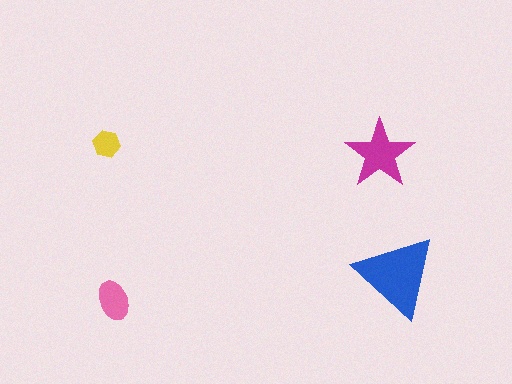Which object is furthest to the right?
The blue triangle is rightmost.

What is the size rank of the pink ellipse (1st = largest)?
3rd.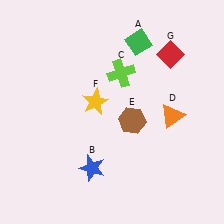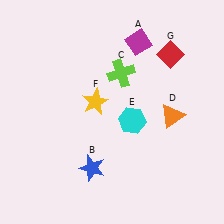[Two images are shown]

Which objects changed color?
A changed from green to magenta. E changed from brown to cyan.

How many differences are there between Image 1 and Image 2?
There are 2 differences between the two images.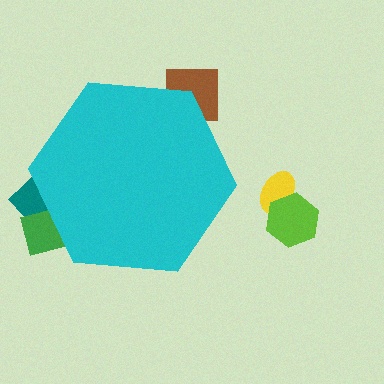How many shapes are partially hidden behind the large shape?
3 shapes are partially hidden.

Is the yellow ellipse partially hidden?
No, the yellow ellipse is fully visible.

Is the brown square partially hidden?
Yes, the brown square is partially hidden behind the cyan hexagon.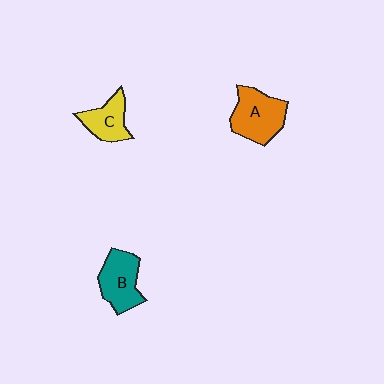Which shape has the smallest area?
Shape C (yellow).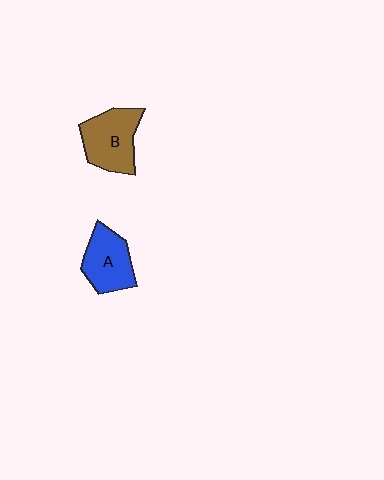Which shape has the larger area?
Shape B (brown).